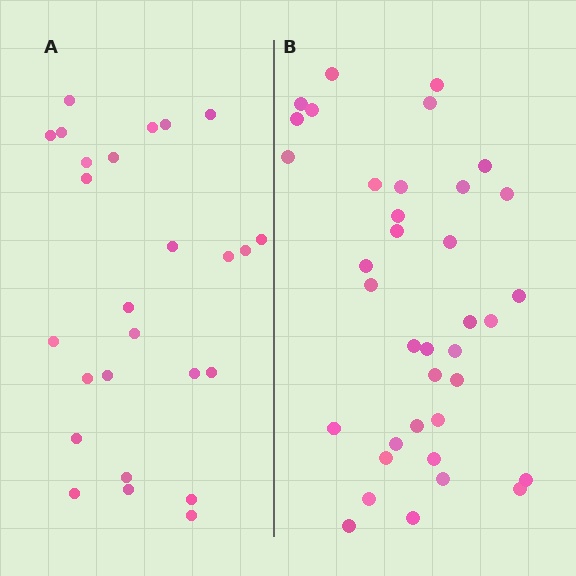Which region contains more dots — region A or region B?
Region B (the right region) has more dots.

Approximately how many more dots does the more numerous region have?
Region B has roughly 12 or so more dots than region A.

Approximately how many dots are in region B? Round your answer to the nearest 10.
About 40 dots. (The exact count is 37, which rounds to 40.)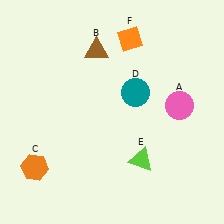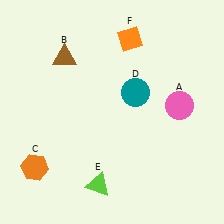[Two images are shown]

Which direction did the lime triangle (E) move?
The lime triangle (E) moved left.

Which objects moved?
The objects that moved are: the brown triangle (B), the lime triangle (E).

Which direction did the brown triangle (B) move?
The brown triangle (B) moved left.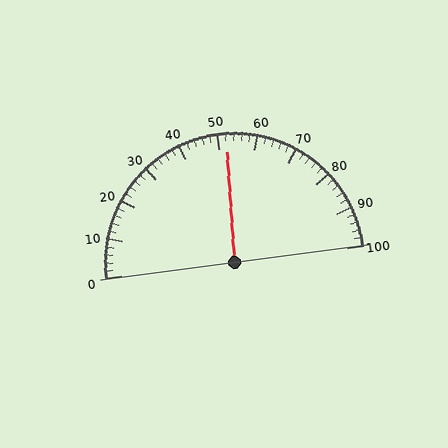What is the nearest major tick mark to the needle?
The nearest major tick mark is 50.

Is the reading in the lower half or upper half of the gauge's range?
The reading is in the upper half of the range (0 to 100).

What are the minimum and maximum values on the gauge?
The gauge ranges from 0 to 100.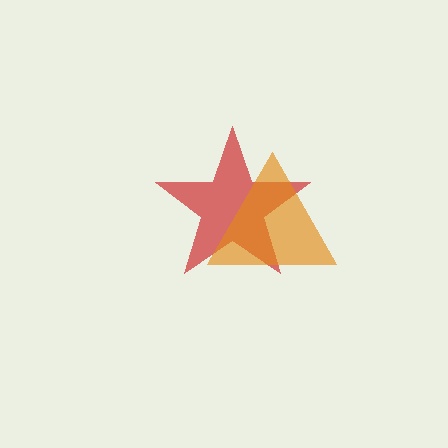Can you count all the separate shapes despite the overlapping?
Yes, there are 2 separate shapes.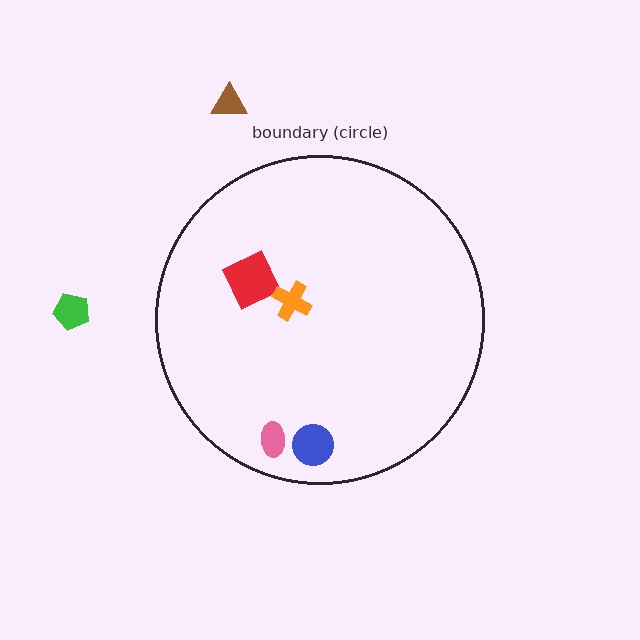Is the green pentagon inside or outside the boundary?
Outside.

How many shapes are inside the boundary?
4 inside, 2 outside.